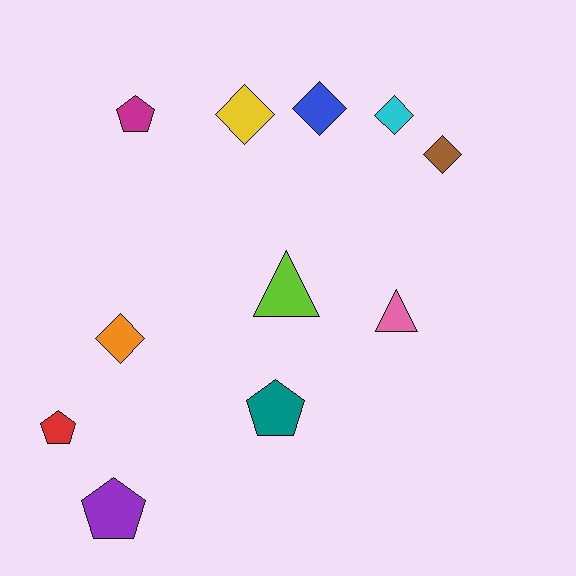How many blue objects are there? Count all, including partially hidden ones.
There is 1 blue object.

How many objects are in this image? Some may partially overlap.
There are 11 objects.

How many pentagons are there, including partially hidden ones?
There are 4 pentagons.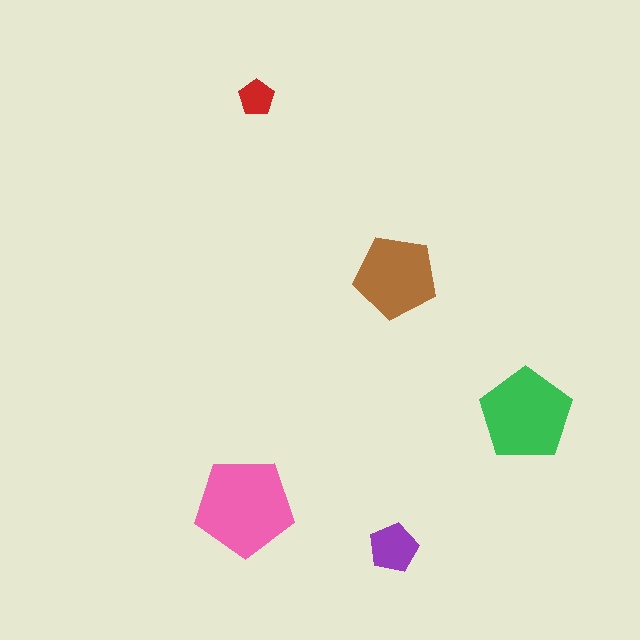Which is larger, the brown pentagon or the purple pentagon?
The brown one.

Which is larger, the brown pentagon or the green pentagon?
The green one.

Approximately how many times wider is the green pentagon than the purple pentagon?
About 2 times wider.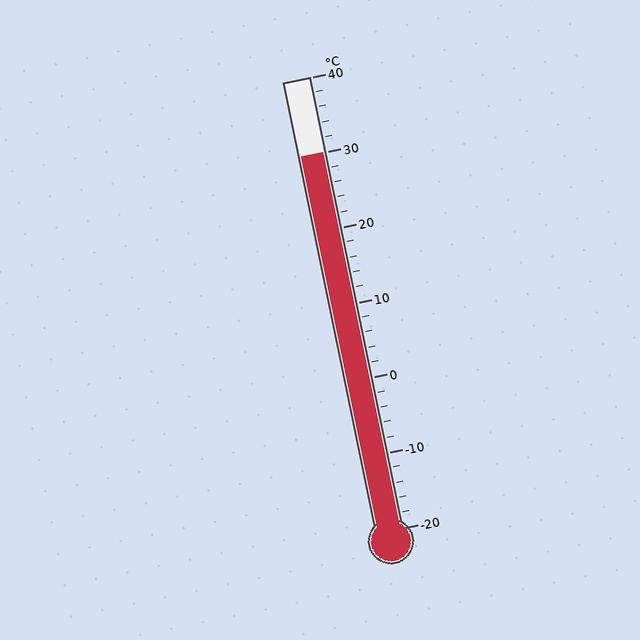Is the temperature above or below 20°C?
The temperature is above 20°C.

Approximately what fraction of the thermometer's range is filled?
The thermometer is filled to approximately 85% of its range.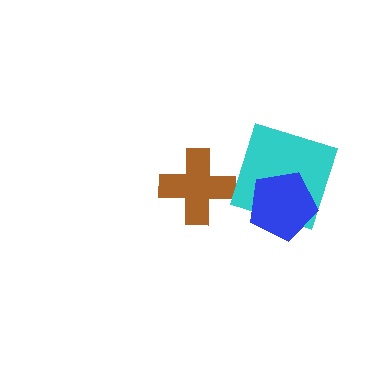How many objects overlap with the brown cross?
0 objects overlap with the brown cross.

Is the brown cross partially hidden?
No, no other shape covers it.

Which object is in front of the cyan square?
The blue pentagon is in front of the cyan square.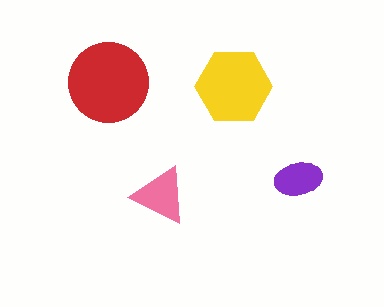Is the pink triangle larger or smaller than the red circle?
Smaller.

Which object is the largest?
The red circle.